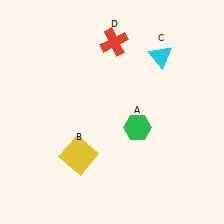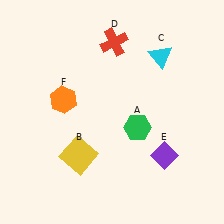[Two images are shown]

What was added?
A purple diamond (E), an orange hexagon (F) were added in Image 2.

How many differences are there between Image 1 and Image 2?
There are 2 differences between the two images.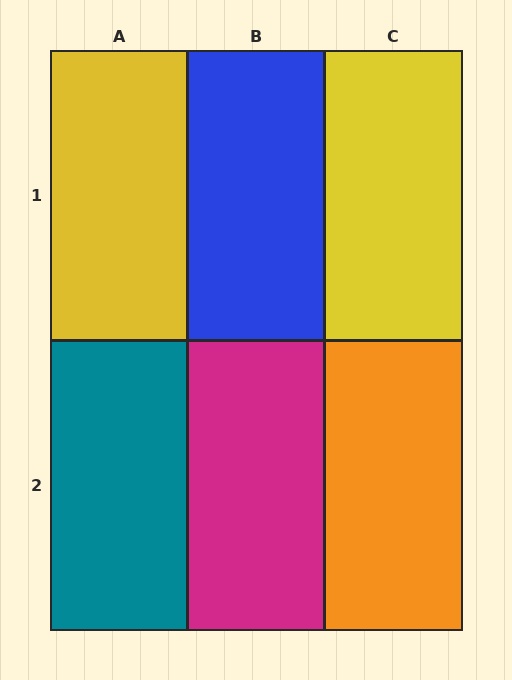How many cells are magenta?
1 cell is magenta.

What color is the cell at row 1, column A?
Yellow.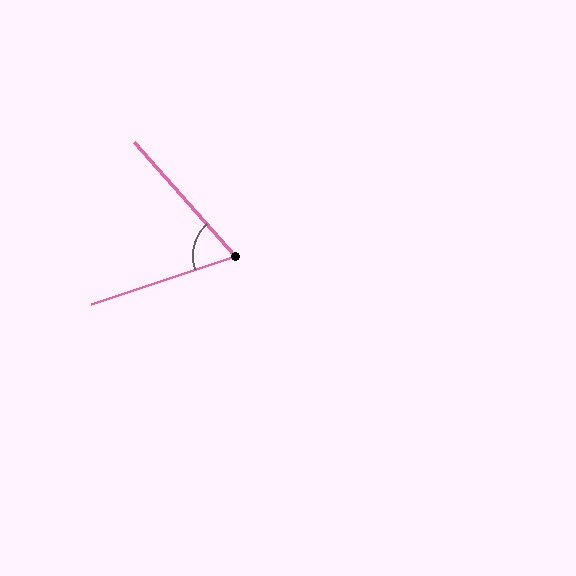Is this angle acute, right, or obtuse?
It is acute.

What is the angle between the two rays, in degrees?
Approximately 67 degrees.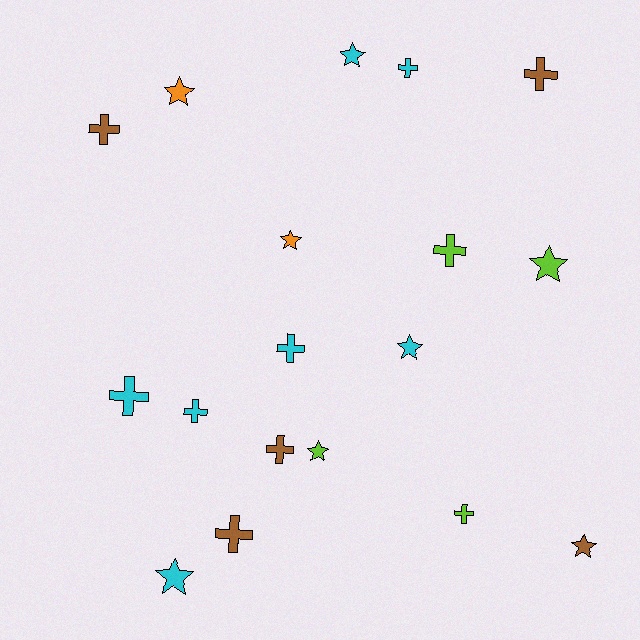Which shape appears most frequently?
Cross, with 10 objects.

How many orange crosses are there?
There are no orange crosses.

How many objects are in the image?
There are 18 objects.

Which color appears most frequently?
Cyan, with 7 objects.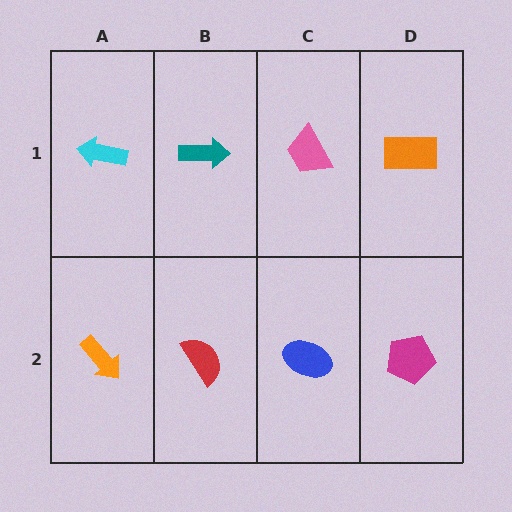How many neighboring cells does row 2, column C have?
3.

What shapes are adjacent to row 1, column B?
A red semicircle (row 2, column B), a cyan arrow (row 1, column A), a pink trapezoid (row 1, column C).